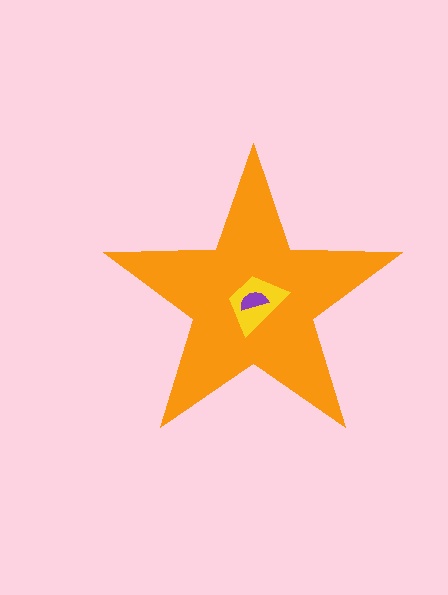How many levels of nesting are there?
3.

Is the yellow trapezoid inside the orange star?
Yes.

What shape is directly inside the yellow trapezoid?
The purple semicircle.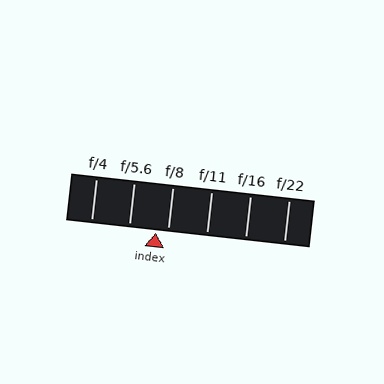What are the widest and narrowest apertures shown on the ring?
The widest aperture shown is f/4 and the narrowest is f/22.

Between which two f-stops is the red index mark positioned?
The index mark is between f/5.6 and f/8.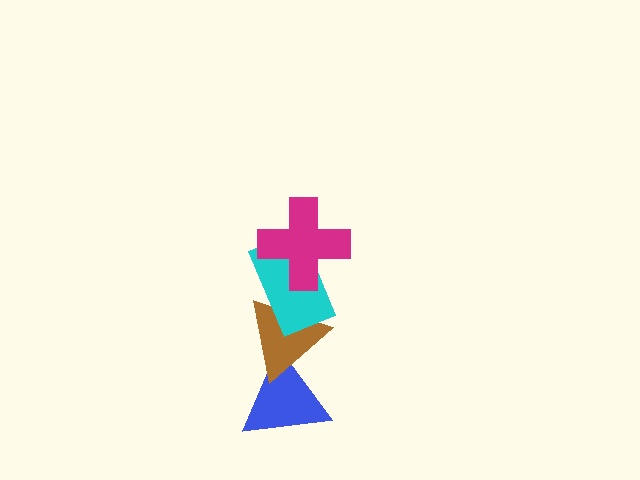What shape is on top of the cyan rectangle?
The magenta cross is on top of the cyan rectangle.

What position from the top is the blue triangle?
The blue triangle is 4th from the top.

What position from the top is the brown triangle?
The brown triangle is 3rd from the top.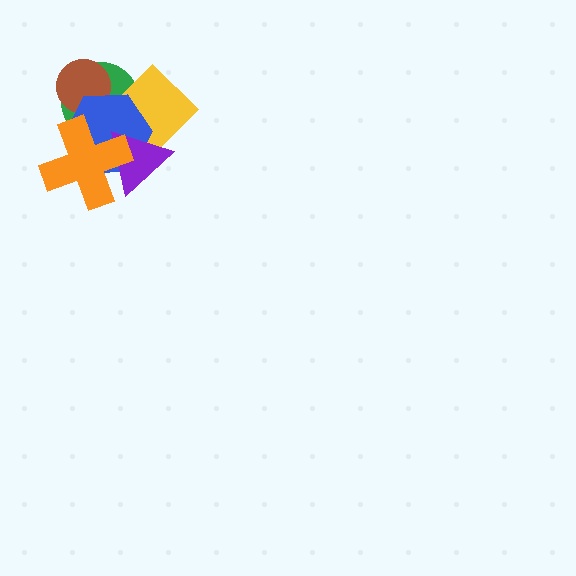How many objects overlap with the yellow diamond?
3 objects overlap with the yellow diamond.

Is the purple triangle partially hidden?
Yes, it is partially covered by another shape.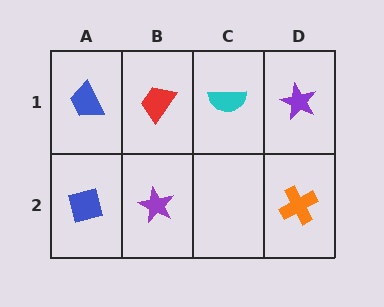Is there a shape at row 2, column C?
No, that cell is empty.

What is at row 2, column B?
A purple star.